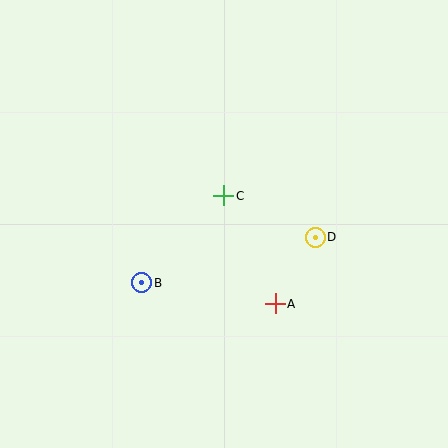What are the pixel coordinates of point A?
Point A is at (275, 304).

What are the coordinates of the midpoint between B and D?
The midpoint between B and D is at (228, 260).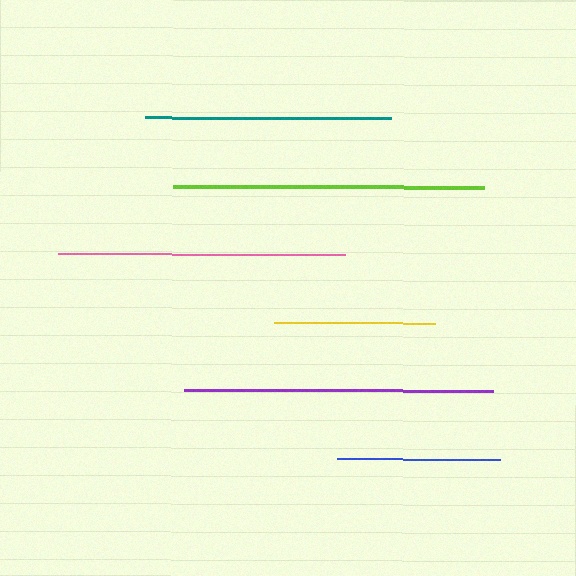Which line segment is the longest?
The lime line is the longest at approximately 311 pixels.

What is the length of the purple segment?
The purple segment is approximately 309 pixels long.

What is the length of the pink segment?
The pink segment is approximately 288 pixels long.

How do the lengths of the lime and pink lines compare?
The lime and pink lines are approximately the same length.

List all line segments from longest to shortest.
From longest to shortest: lime, purple, pink, teal, blue, yellow.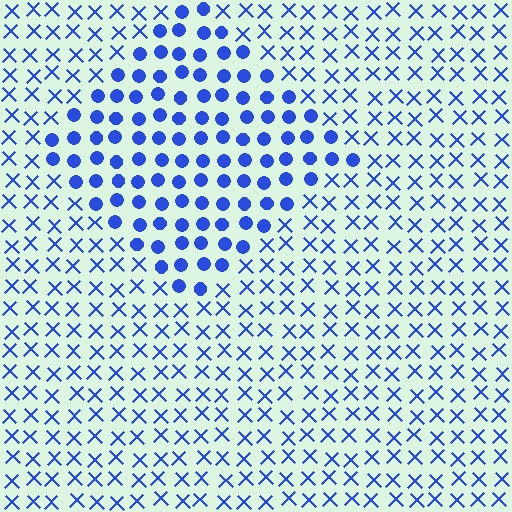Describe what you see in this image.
The image is filled with small blue elements arranged in a uniform grid. A diamond-shaped region contains circles, while the surrounding area contains X marks. The boundary is defined purely by the change in element shape.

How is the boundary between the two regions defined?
The boundary is defined by a change in element shape: circles inside vs. X marks outside. All elements share the same color and spacing.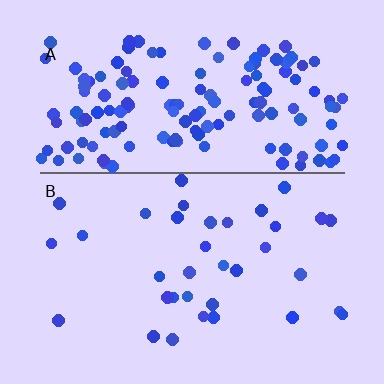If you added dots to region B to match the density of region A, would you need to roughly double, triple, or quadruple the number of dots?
Approximately quadruple.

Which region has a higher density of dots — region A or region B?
A (the top).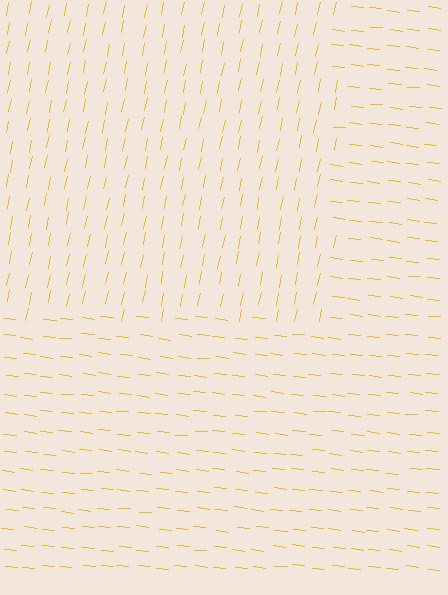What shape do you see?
I see a rectangle.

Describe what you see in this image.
The image is filled with small yellow line segments. A rectangle region in the image has lines oriented differently from the surrounding lines, creating a visible texture boundary.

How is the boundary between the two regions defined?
The boundary is defined purely by a change in line orientation (approximately 84 degrees difference). All lines are the same color and thickness.